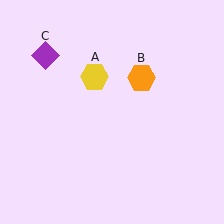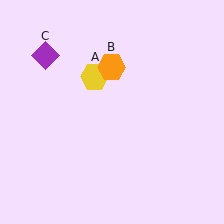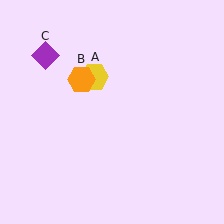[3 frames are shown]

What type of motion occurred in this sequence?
The orange hexagon (object B) rotated counterclockwise around the center of the scene.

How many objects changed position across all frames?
1 object changed position: orange hexagon (object B).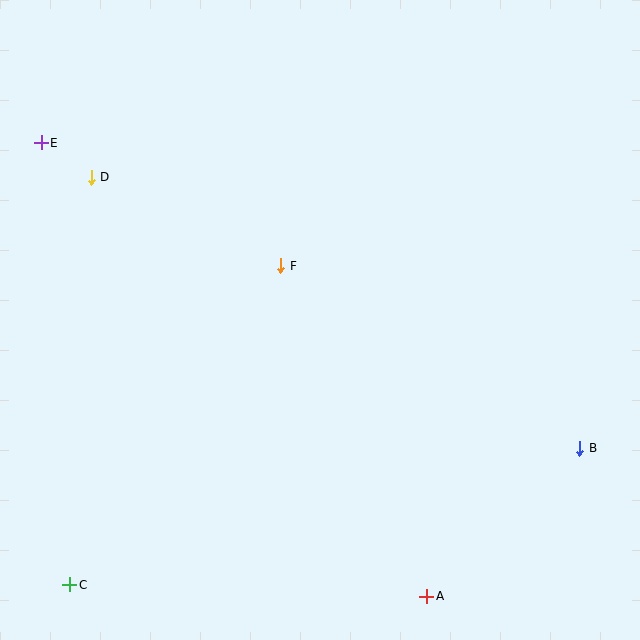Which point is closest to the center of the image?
Point F at (281, 266) is closest to the center.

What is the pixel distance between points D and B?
The distance between D and B is 559 pixels.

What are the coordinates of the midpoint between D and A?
The midpoint between D and A is at (259, 387).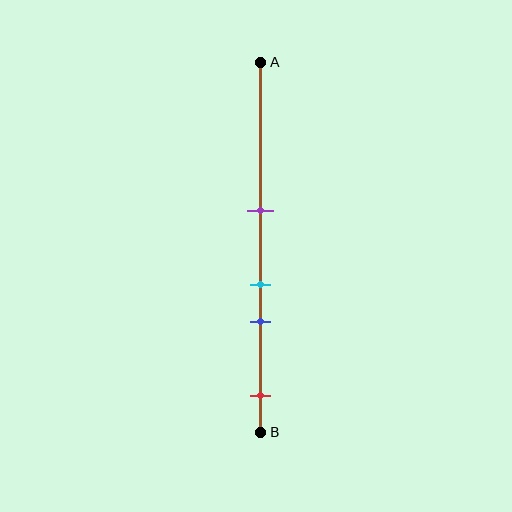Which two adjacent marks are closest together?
The cyan and blue marks are the closest adjacent pair.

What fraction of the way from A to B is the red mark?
The red mark is approximately 90% (0.9) of the way from A to B.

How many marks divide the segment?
There are 4 marks dividing the segment.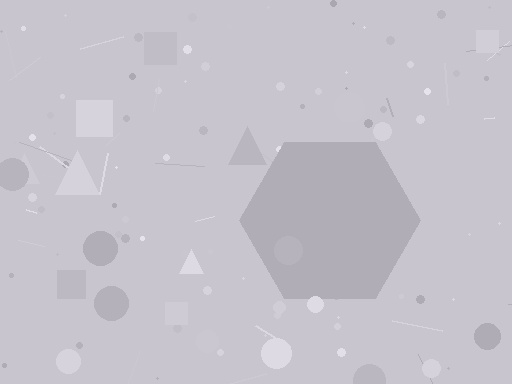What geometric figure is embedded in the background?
A hexagon is embedded in the background.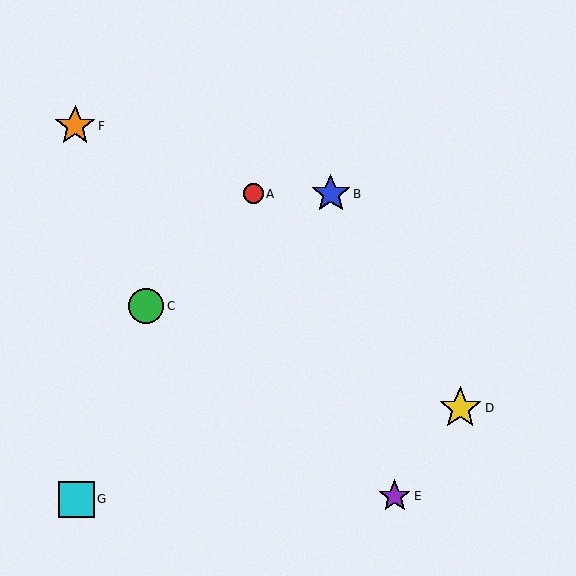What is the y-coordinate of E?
Object E is at y≈496.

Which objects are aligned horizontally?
Objects A, B are aligned horizontally.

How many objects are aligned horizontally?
2 objects (A, B) are aligned horizontally.